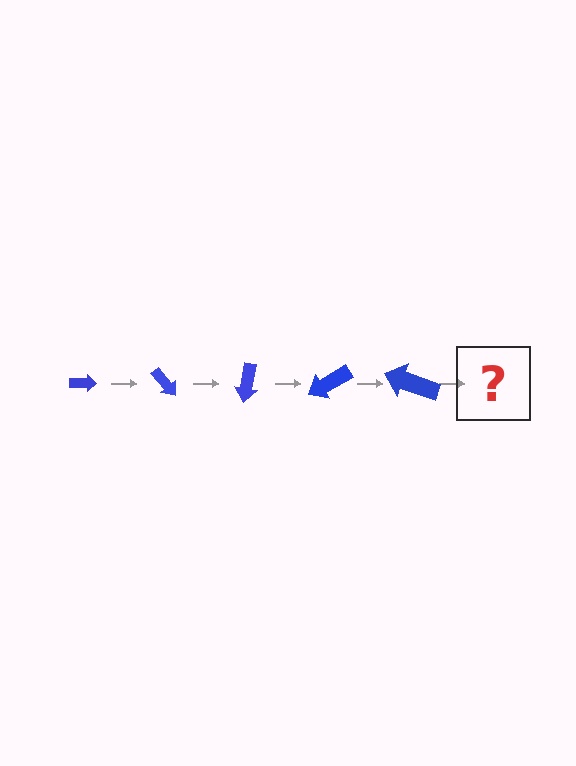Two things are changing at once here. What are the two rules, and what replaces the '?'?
The two rules are that the arrow grows larger each step and it rotates 50 degrees each step. The '?' should be an arrow, larger than the previous one and rotated 250 degrees from the start.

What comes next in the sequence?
The next element should be an arrow, larger than the previous one and rotated 250 degrees from the start.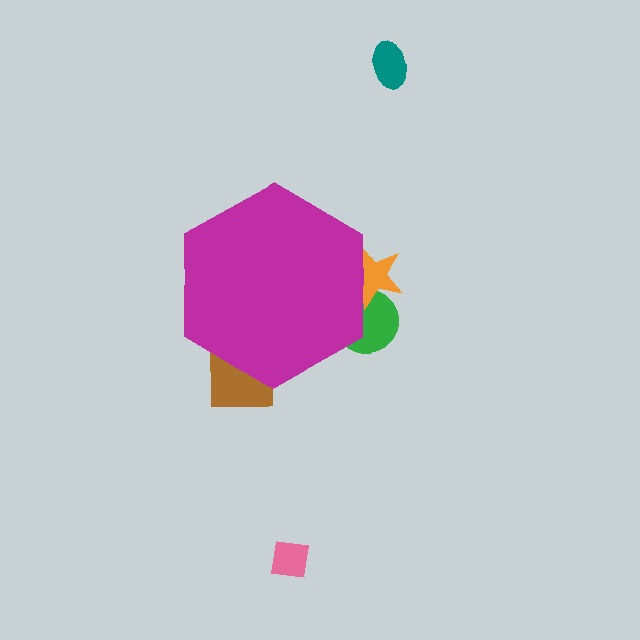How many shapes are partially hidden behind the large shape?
3 shapes are partially hidden.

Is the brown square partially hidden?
Yes, the brown square is partially hidden behind the magenta hexagon.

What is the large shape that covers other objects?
A magenta hexagon.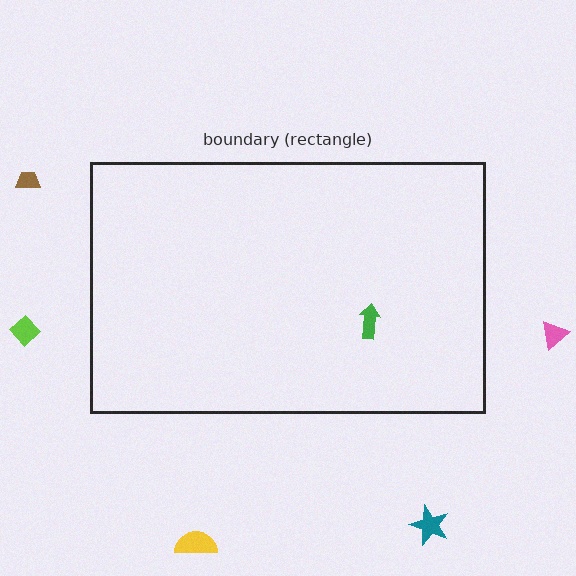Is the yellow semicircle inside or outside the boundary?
Outside.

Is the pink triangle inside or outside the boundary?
Outside.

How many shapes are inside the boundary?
1 inside, 5 outside.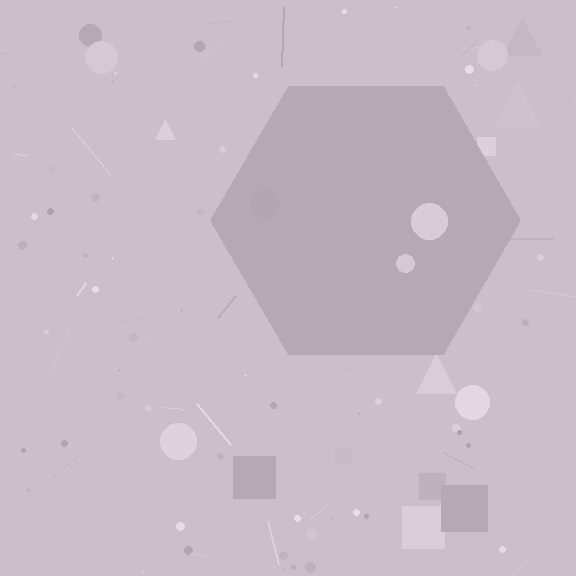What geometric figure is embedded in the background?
A hexagon is embedded in the background.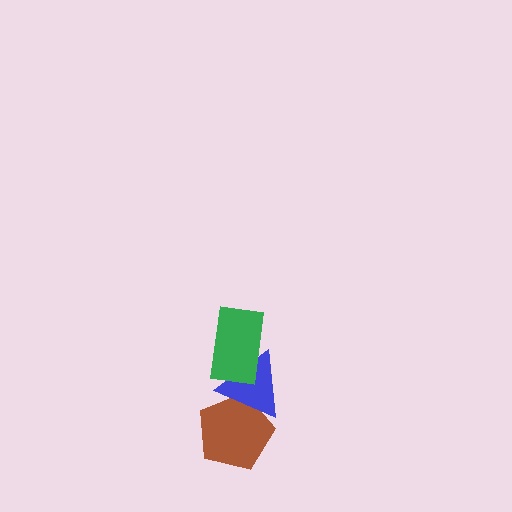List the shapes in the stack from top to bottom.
From top to bottom: the green rectangle, the blue triangle, the brown pentagon.